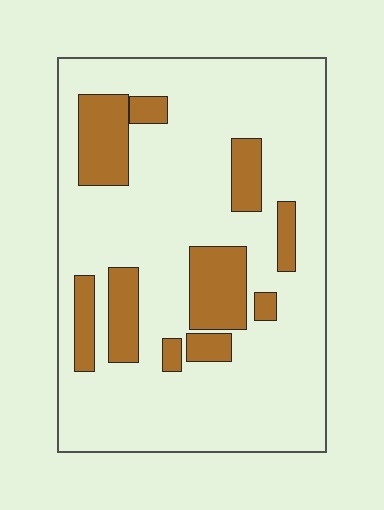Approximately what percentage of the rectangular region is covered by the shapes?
Approximately 20%.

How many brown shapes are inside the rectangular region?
10.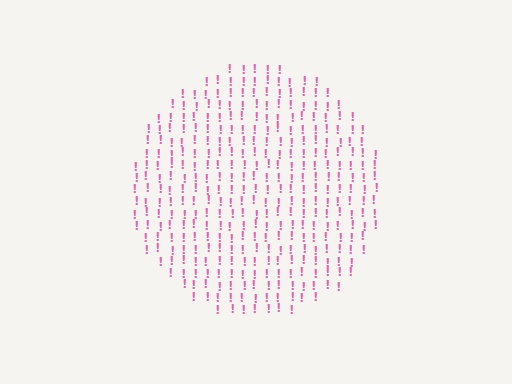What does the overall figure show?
The overall figure shows a circle.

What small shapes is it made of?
It is made of small exclamation marks.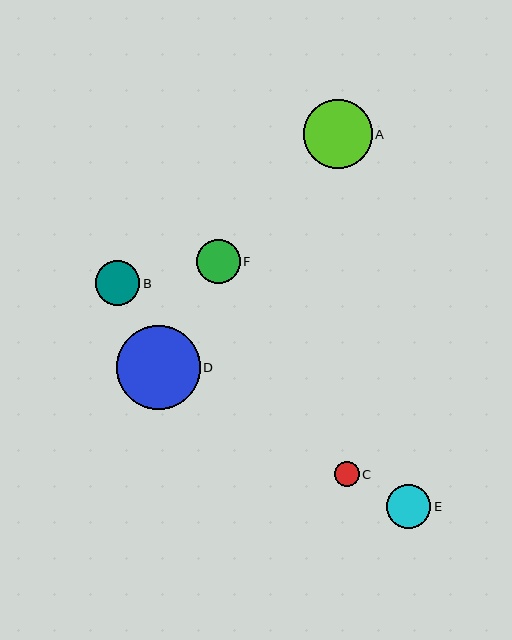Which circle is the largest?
Circle D is the largest with a size of approximately 84 pixels.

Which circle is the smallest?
Circle C is the smallest with a size of approximately 25 pixels.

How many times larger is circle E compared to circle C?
Circle E is approximately 1.7 times the size of circle C.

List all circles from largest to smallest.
From largest to smallest: D, A, B, E, F, C.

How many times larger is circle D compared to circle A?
Circle D is approximately 1.2 times the size of circle A.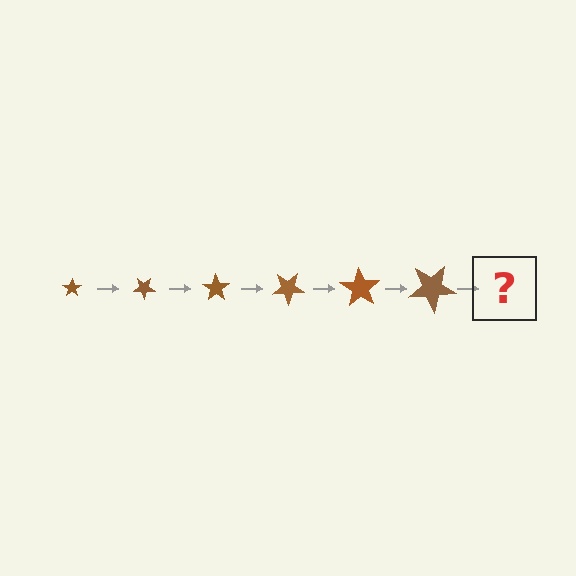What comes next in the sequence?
The next element should be a star, larger than the previous one and rotated 210 degrees from the start.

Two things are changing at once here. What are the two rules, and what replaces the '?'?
The two rules are that the star grows larger each step and it rotates 35 degrees each step. The '?' should be a star, larger than the previous one and rotated 210 degrees from the start.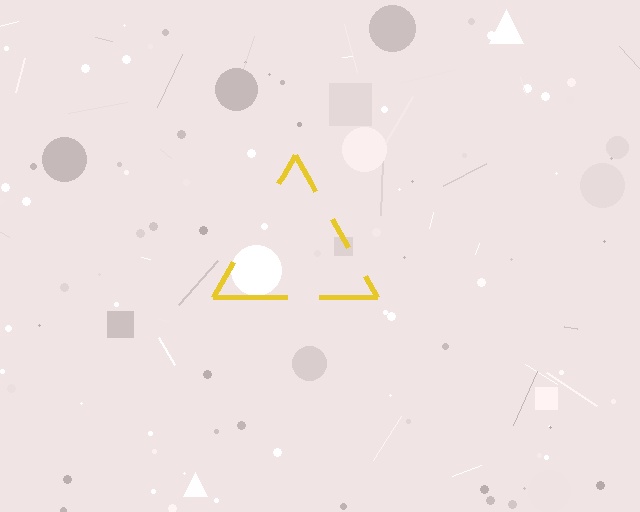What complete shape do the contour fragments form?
The contour fragments form a triangle.